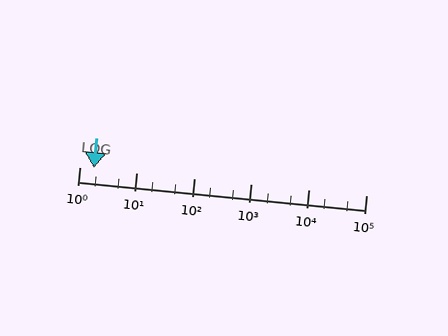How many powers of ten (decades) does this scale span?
The scale spans 5 decades, from 1 to 100000.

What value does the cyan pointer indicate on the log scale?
The pointer indicates approximately 1.8.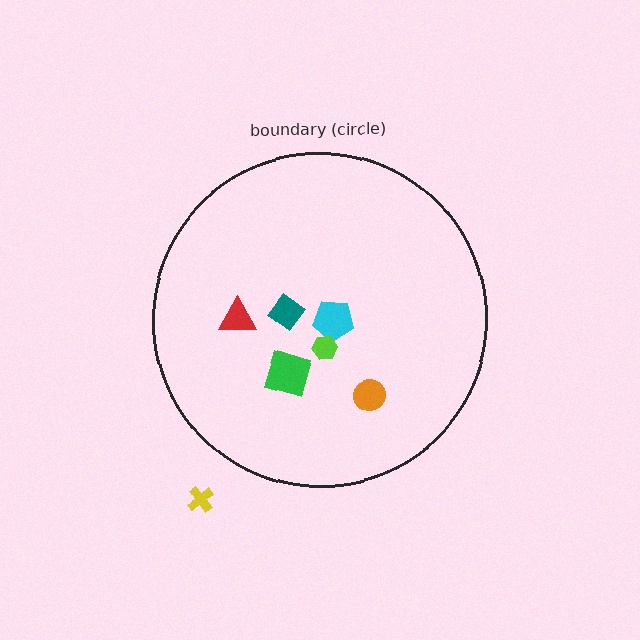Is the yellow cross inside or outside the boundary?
Outside.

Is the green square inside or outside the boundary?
Inside.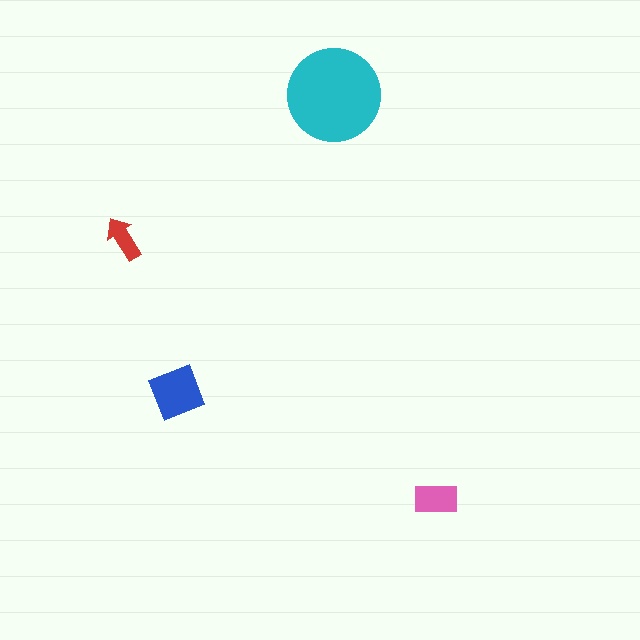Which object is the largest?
The cyan circle.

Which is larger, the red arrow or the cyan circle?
The cyan circle.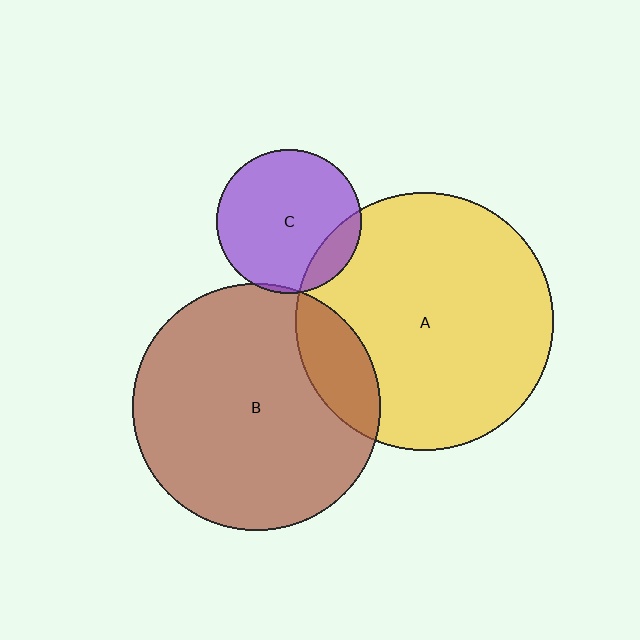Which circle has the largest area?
Circle A (yellow).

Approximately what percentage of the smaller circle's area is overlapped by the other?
Approximately 15%.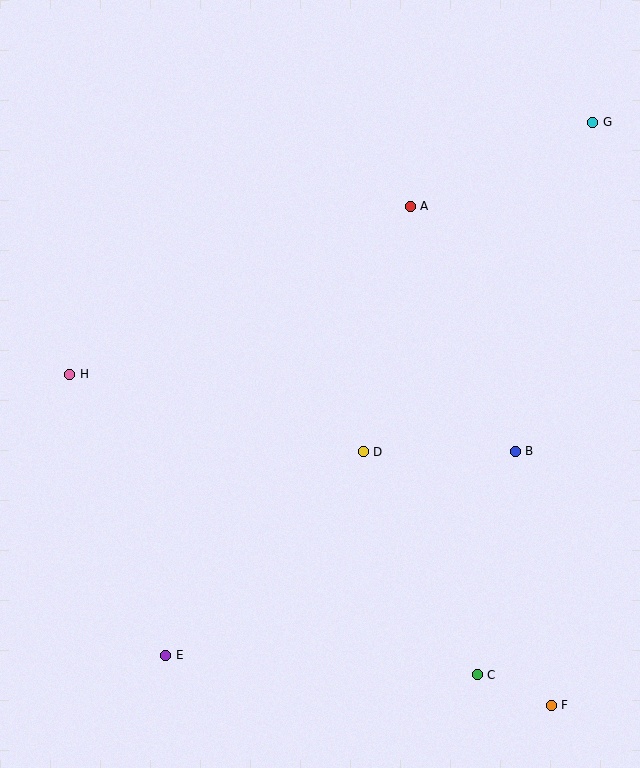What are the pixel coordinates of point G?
Point G is at (593, 122).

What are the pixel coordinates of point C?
Point C is at (477, 675).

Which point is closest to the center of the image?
Point D at (363, 452) is closest to the center.